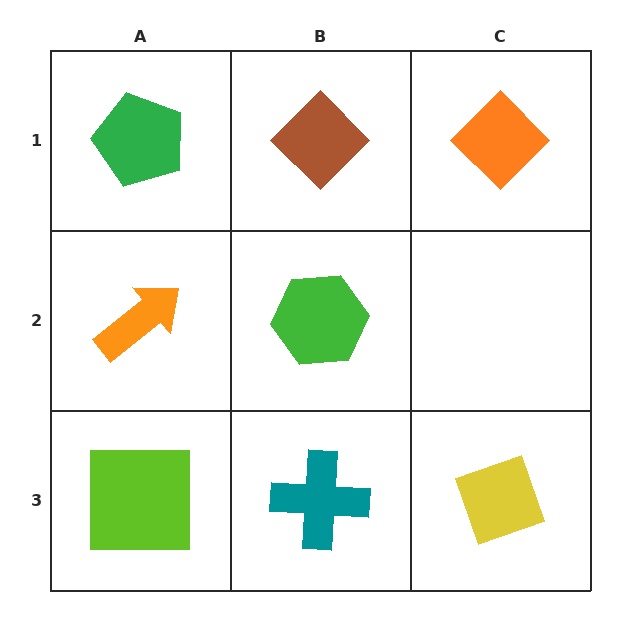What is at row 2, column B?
A green hexagon.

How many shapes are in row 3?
3 shapes.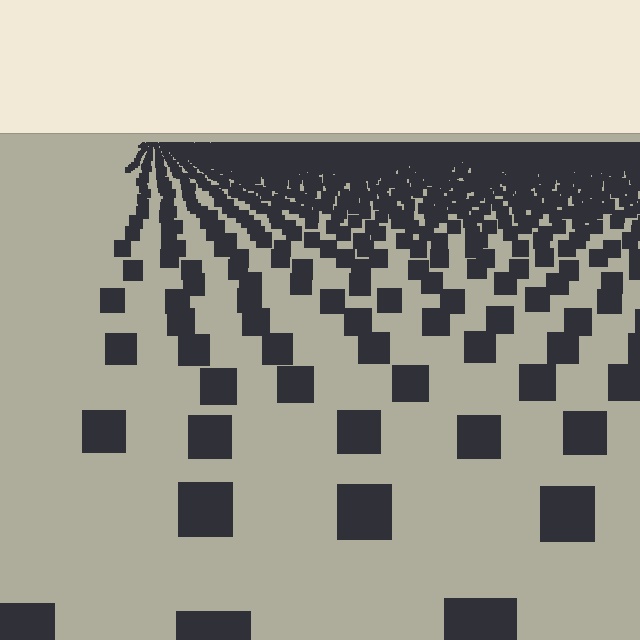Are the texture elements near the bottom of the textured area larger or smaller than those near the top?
Larger. Near the bottom, elements are closer to the viewer and appear at a bigger on-screen size.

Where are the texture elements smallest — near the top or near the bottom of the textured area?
Near the top.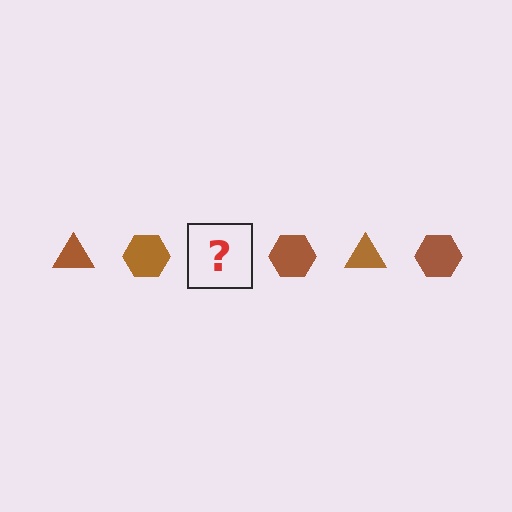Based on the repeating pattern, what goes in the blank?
The blank should be a brown triangle.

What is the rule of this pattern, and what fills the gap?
The rule is that the pattern cycles through triangle, hexagon shapes in brown. The gap should be filled with a brown triangle.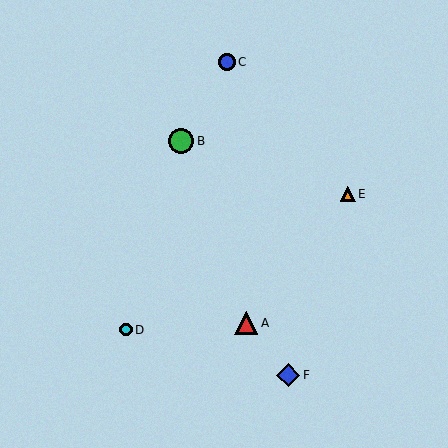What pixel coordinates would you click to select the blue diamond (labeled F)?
Click at (288, 375) to select the blue diamond F.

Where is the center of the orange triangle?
The center of the orange triangle is at (348, 194).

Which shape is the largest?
The green circle (labeled B) is the largest.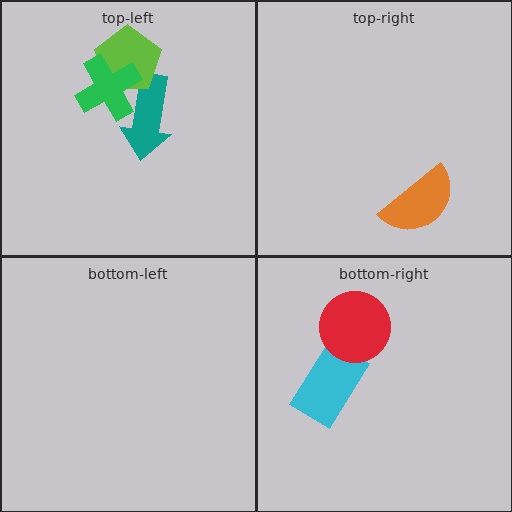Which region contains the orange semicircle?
The top-right region.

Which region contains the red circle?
The bottom-right region.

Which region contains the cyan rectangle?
The bottom-right region.